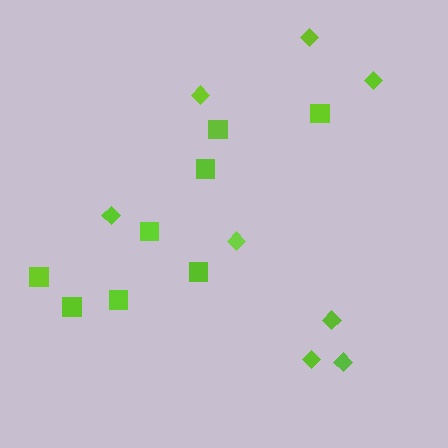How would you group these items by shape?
There are 2 groups: one group of diamonds (8) and one group of squares (8).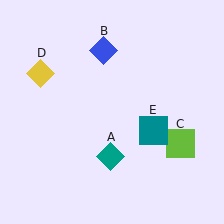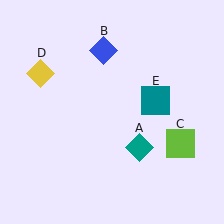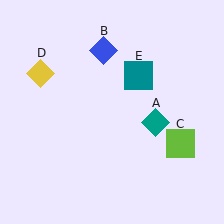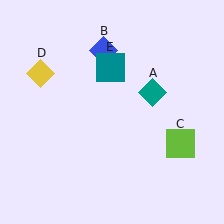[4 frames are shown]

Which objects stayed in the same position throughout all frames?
Blue diamond (object B) and lime square (object C) and yellow diamond (object D) remained stationary.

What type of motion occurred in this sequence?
The teal diamond (object A), teal square (object E) rotated counterclockwise around the center of the scene.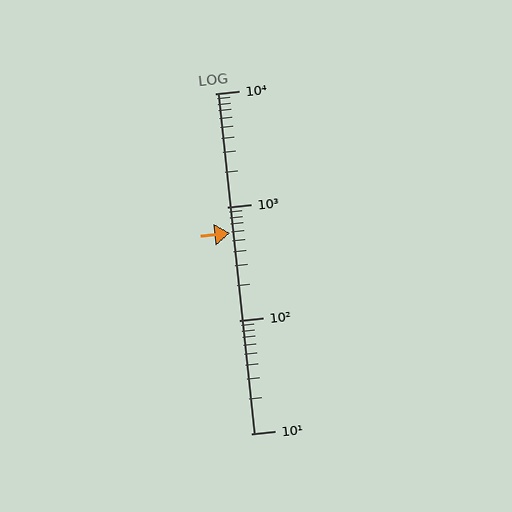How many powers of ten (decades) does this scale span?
The scale spans 3 decades, from 10 to 10000.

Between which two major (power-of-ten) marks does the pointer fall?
The pointer is between 100 and 1000.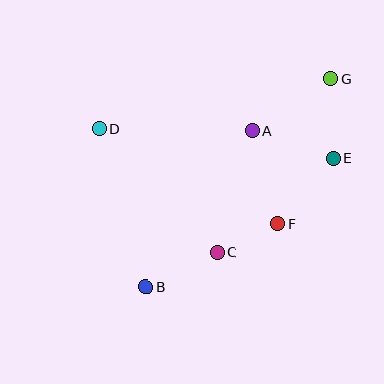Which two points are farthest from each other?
Points B and G are farthest from each other.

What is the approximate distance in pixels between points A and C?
The distance between A and C is approximately 127 pixels.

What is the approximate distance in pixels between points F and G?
The distance between F and G is approximately 154 pixels.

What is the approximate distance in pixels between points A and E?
The distance between A and E is approximately 86 pixels.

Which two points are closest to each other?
Points C and F are closest to each other.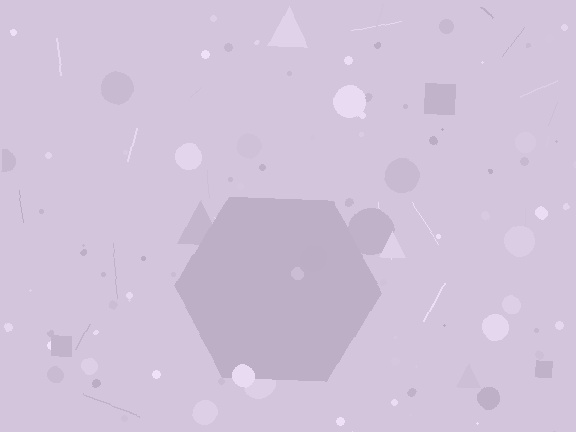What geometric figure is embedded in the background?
A hexagon is embedded in the background.